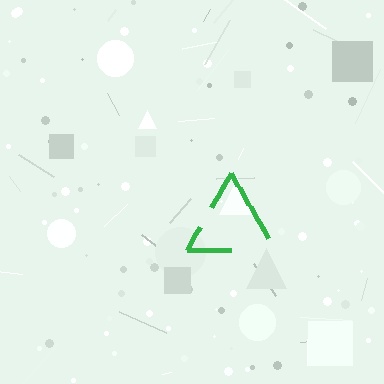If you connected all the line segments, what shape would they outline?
They would outline a triangle.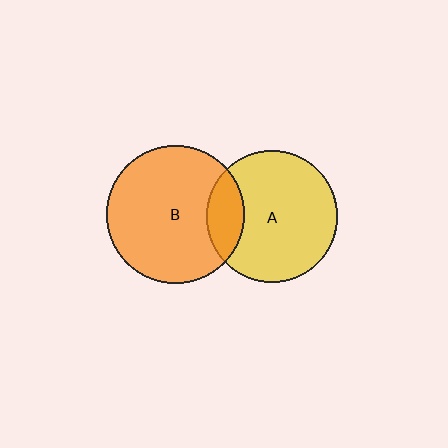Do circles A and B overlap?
Yes.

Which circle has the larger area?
Circle B (orange).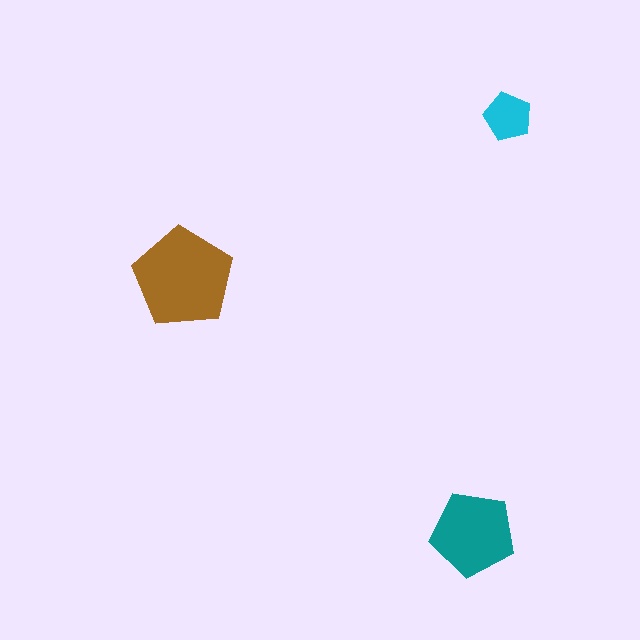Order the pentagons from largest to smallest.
the brown one, the teal one, the cyan one.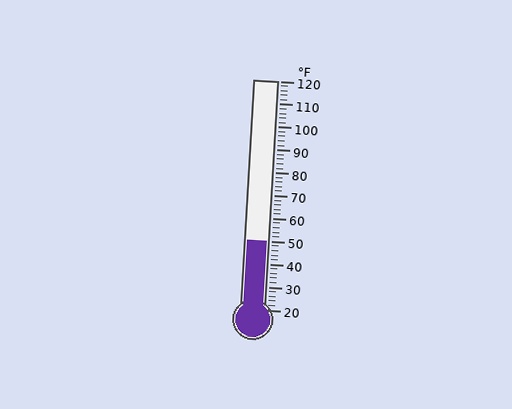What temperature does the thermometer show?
The thermometer shows approximately 50°F.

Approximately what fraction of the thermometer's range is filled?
The thermometer is filled to approximately 30% of its range.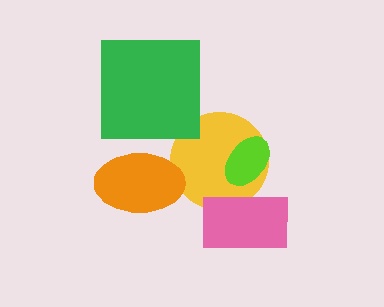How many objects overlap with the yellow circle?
3 objects overlap with the yellow circle.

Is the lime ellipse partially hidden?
No, no other shape covers it.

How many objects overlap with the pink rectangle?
2 objects overlap with the pink rectangle.